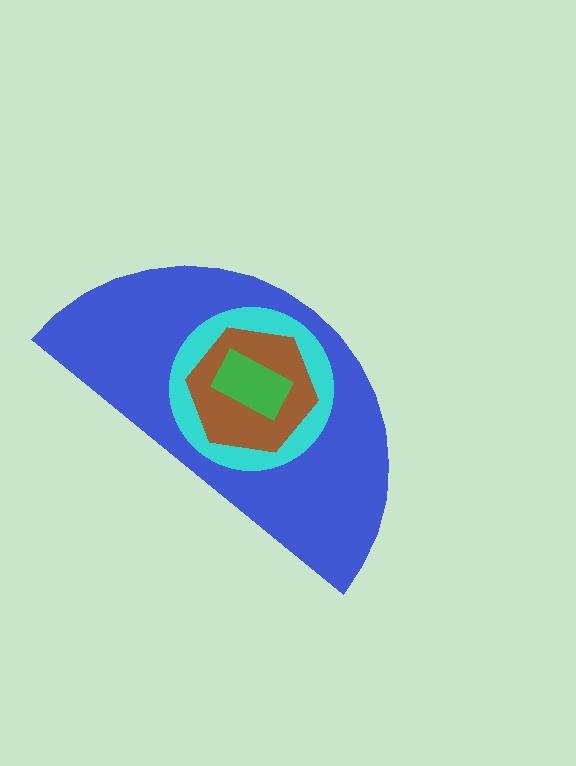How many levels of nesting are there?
4.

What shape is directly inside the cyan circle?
The brown hexagon.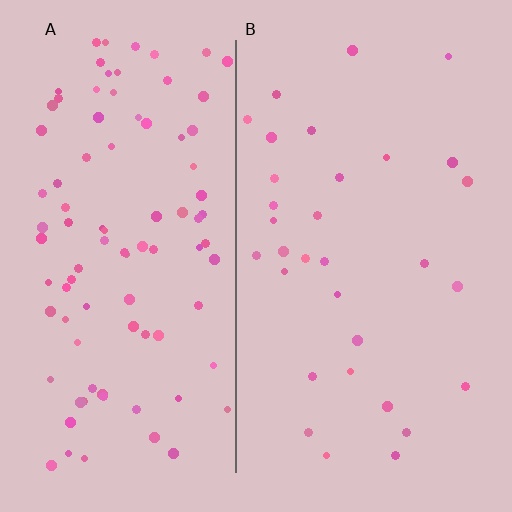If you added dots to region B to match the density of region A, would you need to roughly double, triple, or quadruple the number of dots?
Approximately triple.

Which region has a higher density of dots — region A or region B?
A (the left).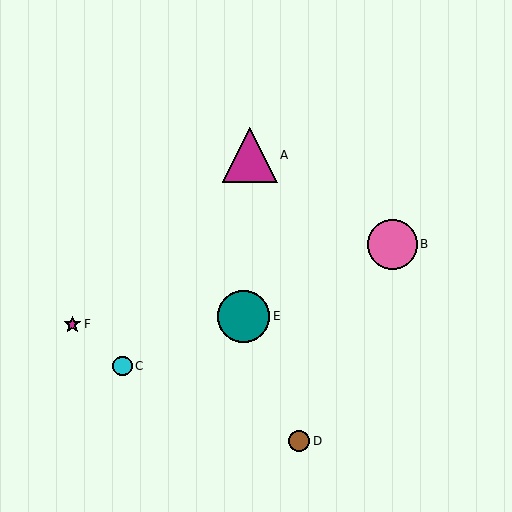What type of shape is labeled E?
Shape E is a teal circle.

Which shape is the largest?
The magenta triangle (labeled A) is the largest.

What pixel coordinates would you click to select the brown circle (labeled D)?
Click at (299, 441) to select the brown circle D.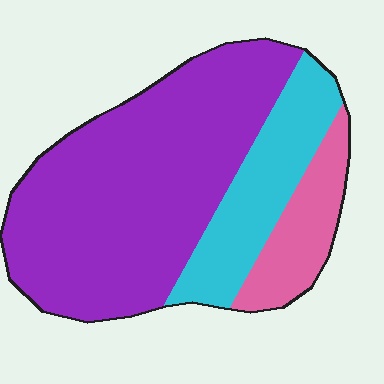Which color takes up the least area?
Pink, at roughly 15%.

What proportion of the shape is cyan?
Cyan covers around 20% of the shape.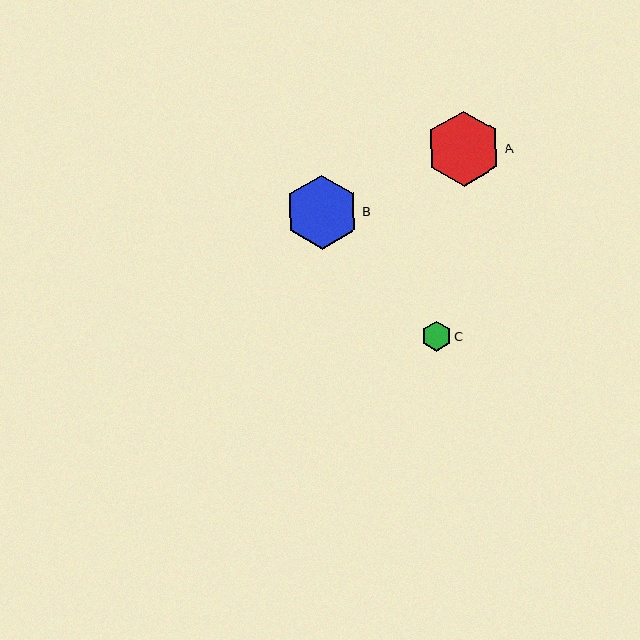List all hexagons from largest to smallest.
From largest to smallest: A, B, C.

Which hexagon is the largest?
Hexagon A is the largest with a size of approximately 76 pixels.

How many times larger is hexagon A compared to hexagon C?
Hexagon A is approximately 2.5 times the size of hexagon C.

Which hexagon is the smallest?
Hexagon C is the smallest with a size of approximately 30 pixels.